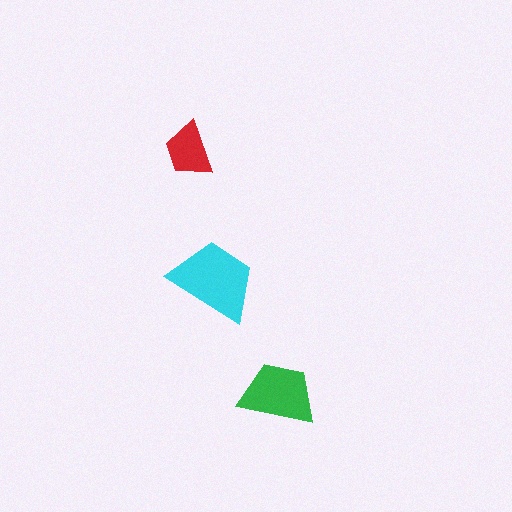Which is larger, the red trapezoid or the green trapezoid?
The green one.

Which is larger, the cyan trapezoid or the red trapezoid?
The cyan one.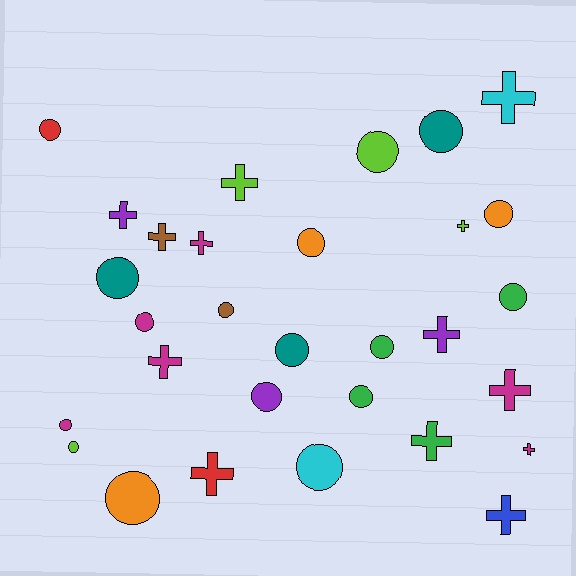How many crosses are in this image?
There are 13 crosses.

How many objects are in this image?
There are 30 objects.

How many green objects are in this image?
There are 4 green objects.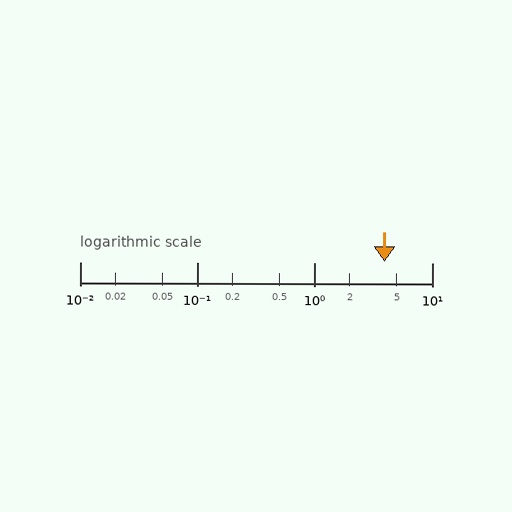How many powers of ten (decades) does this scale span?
The scale spans 3 decades, from 0.01 to 10.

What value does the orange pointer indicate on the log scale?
The pointer indicates approximately 3.9.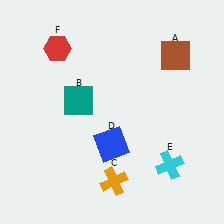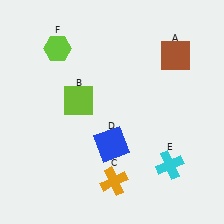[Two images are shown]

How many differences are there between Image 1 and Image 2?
There are 2 differences between the two images.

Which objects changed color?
B changed from teal to lime. F changed from red to lime.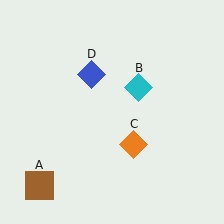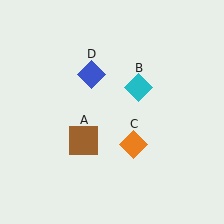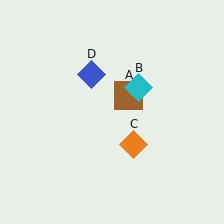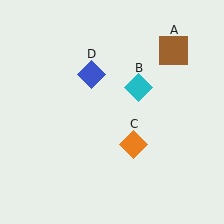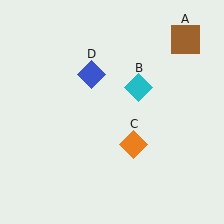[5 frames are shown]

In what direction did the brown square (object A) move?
The brown square (object A) moved up and to the right.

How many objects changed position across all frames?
1 object changed position: brown square (object A).